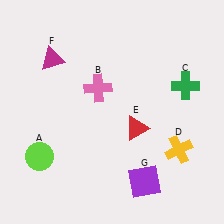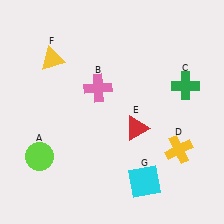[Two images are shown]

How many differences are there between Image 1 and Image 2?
There are 2 differences between the two images.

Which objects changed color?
F changed from magenta to yellow. G changed from purple to cyan.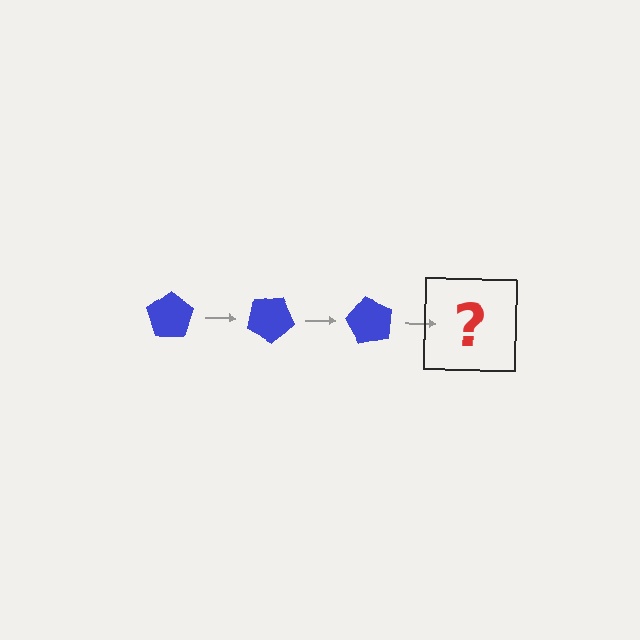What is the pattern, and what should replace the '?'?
The pattern is that the pentagon rotates 30 degrees each step. The '?' should be a blue pentagon rotated 90 degrees.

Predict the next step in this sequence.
The next step is a blue pentagon rotated 90 degrees.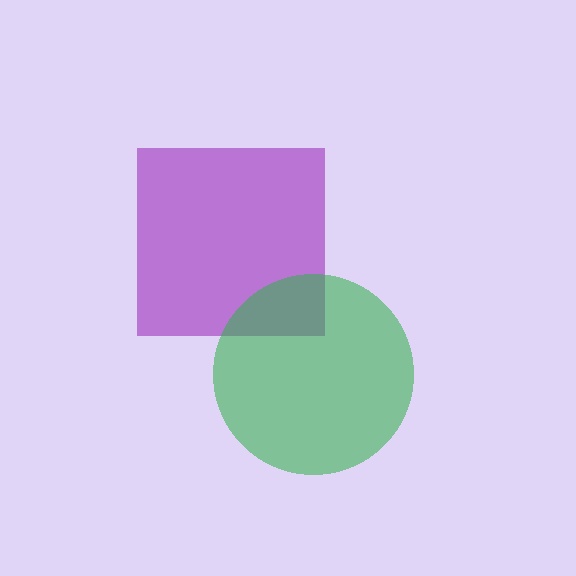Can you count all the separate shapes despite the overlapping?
Yes, there are 2 separate shapes.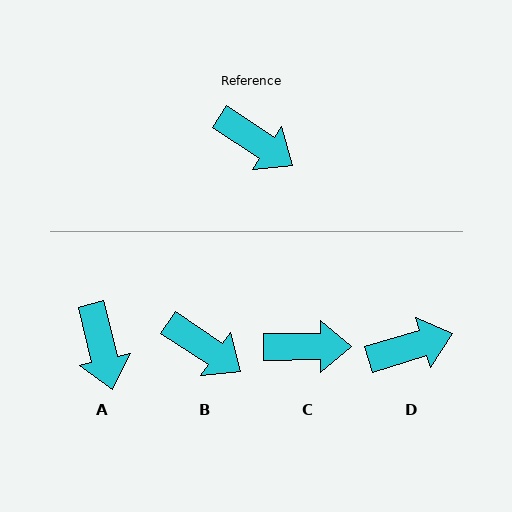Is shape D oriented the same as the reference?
No, it is off by about 51 degrees.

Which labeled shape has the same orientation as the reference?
B.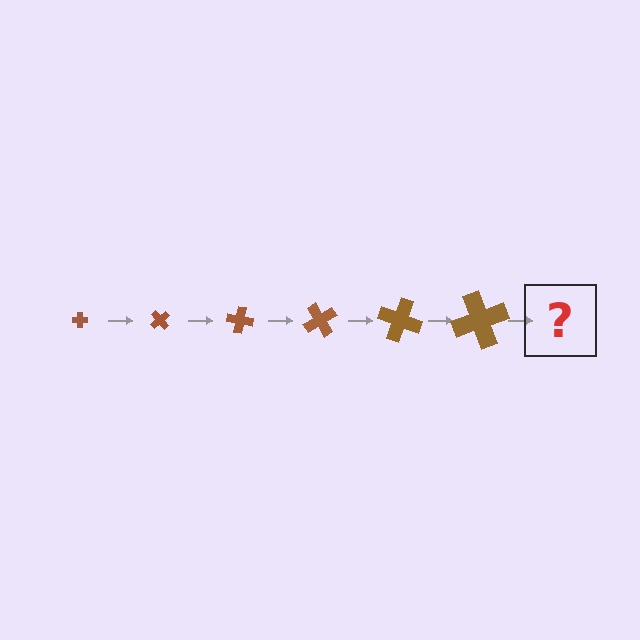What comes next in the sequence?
The next element should be a cross, larger than the previous one and rotated 300 degrees from the start.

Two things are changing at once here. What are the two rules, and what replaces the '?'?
The two rules are that the cross grows larger each step and it rotates 50 degrees each step. The '?' should be a cross, larger than the previous one and rotated 300 degrees from the start.